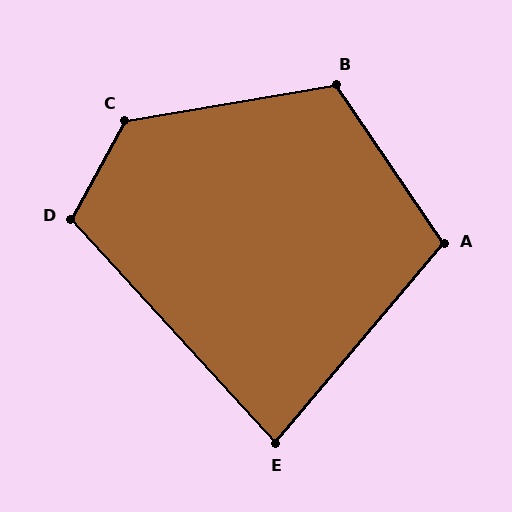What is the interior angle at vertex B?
Approximately 115 degrees (obtuse).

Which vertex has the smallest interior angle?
E, at approximately 83 degrees.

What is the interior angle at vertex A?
Approximately 105 degrees (obtuse).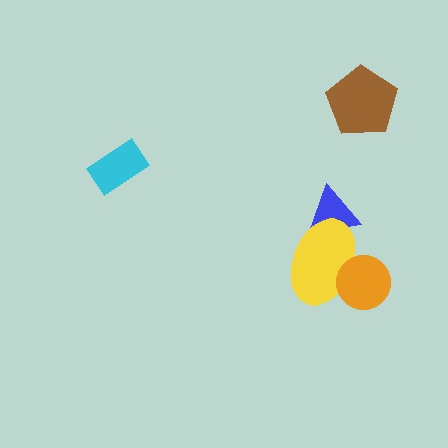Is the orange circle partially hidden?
No, no other shape covers it.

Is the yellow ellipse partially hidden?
Yes, it is partially covered by another shape.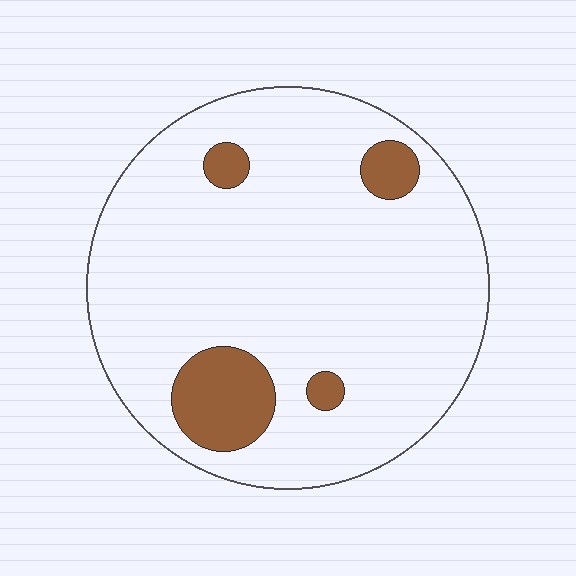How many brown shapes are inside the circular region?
4.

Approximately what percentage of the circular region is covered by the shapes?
Approximately 10%.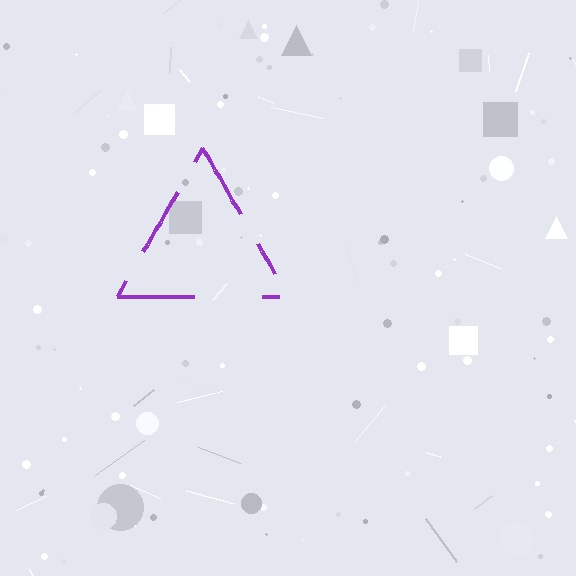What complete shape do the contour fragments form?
The contour fragments form a triangle.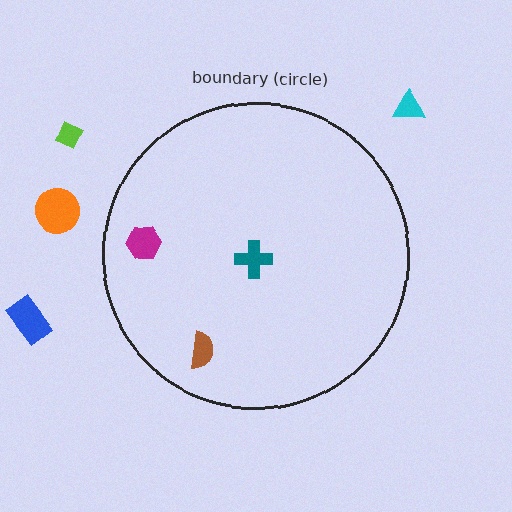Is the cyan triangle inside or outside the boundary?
Outside.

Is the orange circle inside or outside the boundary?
Outside.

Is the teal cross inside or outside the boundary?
Inside.